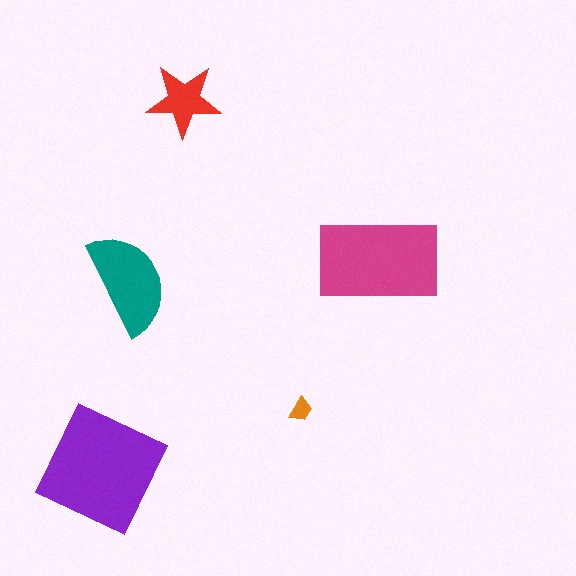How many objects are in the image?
There are 5 objects in the image.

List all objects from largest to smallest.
The purple square, the magenta rectangle, the teal semicircle, the red star, the orange trapezoid.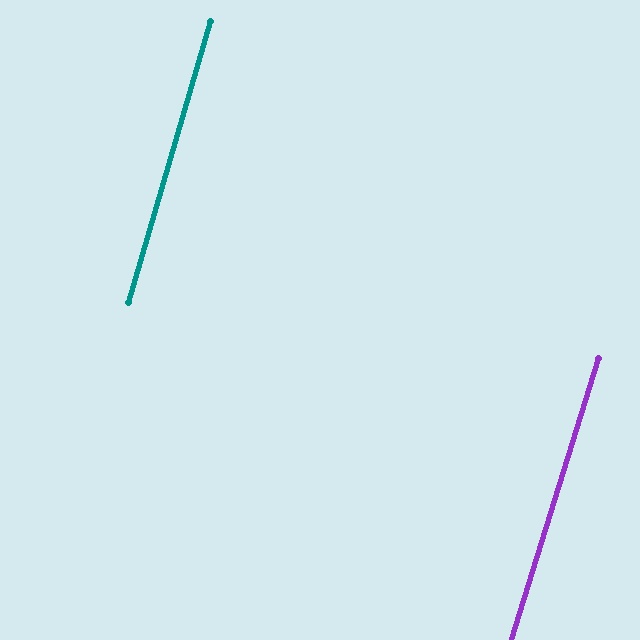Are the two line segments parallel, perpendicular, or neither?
Parallel — their directions differ by only 1.1°.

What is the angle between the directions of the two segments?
Approximately 1 degree.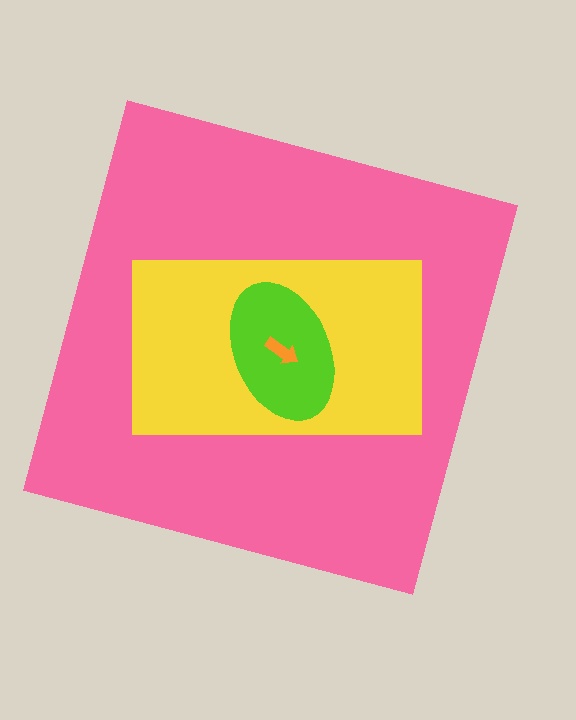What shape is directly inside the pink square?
The yellow rectangle.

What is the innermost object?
The orange arrow.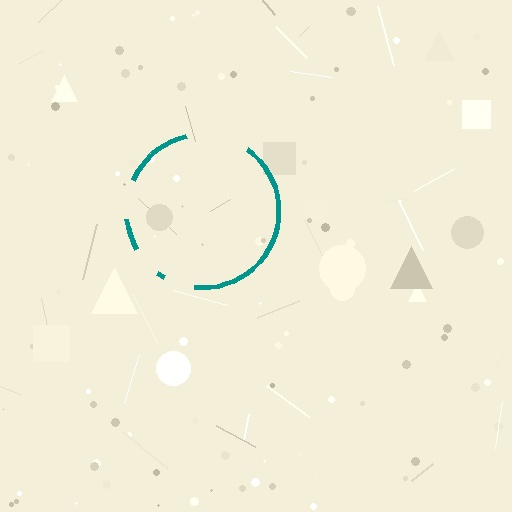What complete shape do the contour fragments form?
The contour fragments form a circle.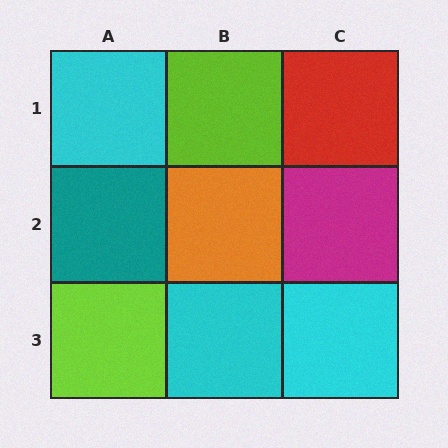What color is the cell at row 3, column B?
Cyan.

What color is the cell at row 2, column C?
Magenta.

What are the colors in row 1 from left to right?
Cyan, lime, red.